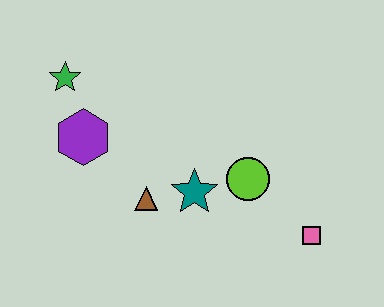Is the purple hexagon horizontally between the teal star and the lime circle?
No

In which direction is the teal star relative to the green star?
The teal star is to the right of the green star.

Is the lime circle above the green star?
No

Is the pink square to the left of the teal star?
No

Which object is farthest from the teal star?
The green star is farthest from the teal star.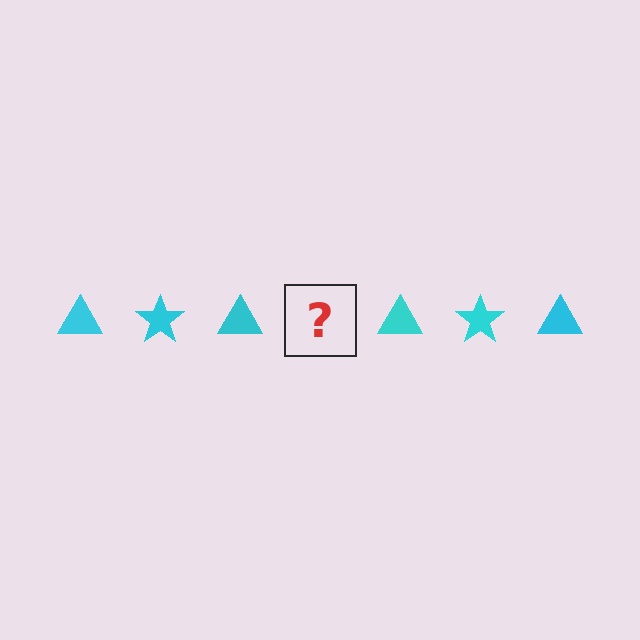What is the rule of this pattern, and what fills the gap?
The rule is that the pattern cycles through triangle, star shapes in cyan. The gap should be filled with a cyan star.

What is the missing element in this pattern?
The missing element is a cyan star.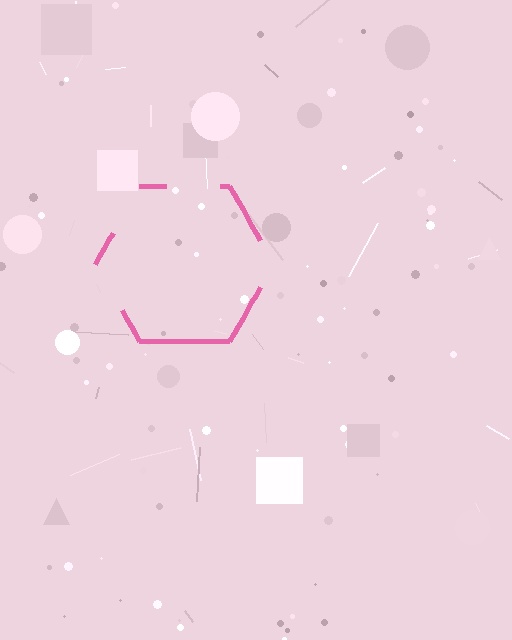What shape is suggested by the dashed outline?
The dashed outline suggests a hexagon.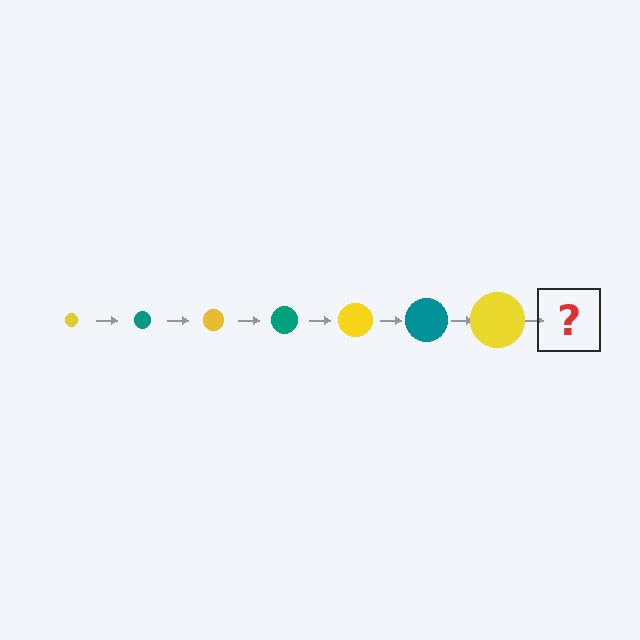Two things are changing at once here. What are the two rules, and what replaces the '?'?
The two rules are that the circle grows larger each step and the color cycles through yellow and teal. The '?' should be a teal circle, larger than the previous one.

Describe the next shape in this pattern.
It should be a teal circle, larger than the previous one.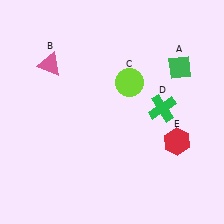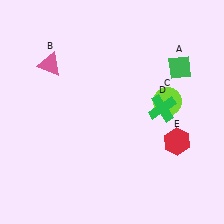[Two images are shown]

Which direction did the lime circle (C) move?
The lime circle (C) moved right.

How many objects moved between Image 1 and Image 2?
1 object moved between the two images.